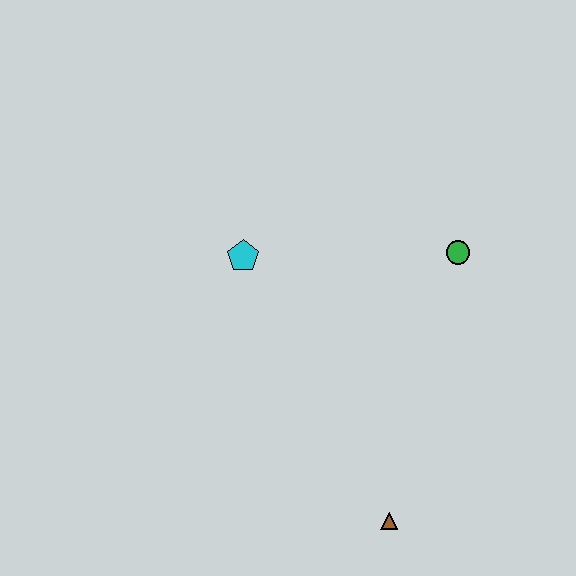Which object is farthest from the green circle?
The brown triangle is farthest from the green circle.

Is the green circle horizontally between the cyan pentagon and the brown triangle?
No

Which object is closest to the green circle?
The cyan pentagon is closest to the green circle.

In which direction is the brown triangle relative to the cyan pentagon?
The brown triangle is below the cyan pentagon.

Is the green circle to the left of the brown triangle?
No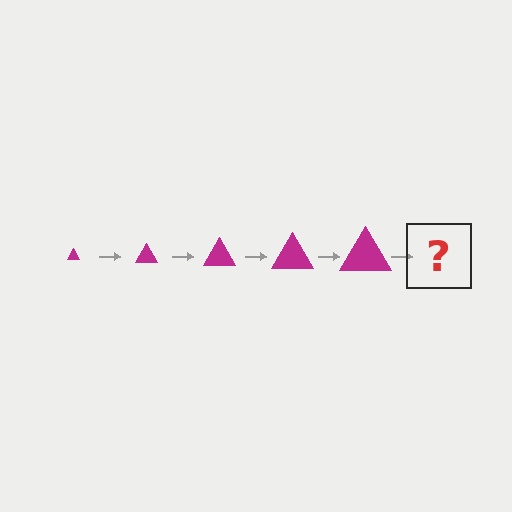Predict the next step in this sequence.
The next step is a magenta triangle, larger than the previous one.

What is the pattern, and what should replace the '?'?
The pattern is that the triangle gets progressively larger each step. The '?' should be a magenta triangle, larger than the previous one.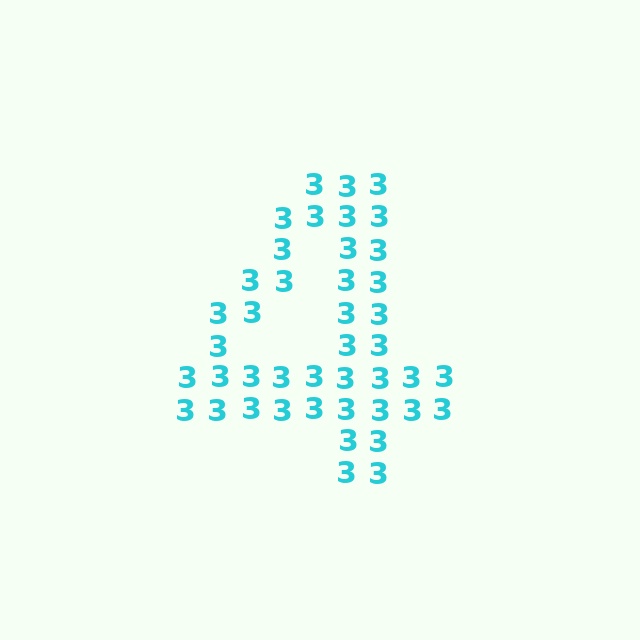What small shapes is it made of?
It is made of small digit 3's.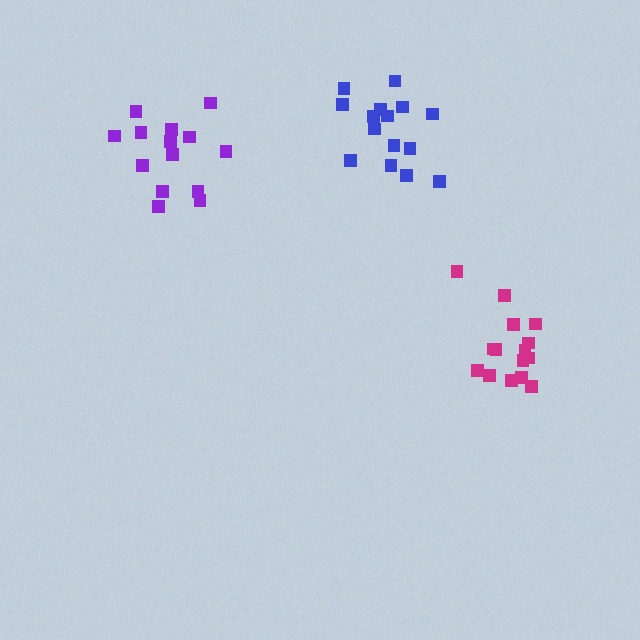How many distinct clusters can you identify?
There are 3 distinct clusters.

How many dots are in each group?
Group 1: 15 dots, Group 2: 15 dots, Group 3: 14 dots (44 total).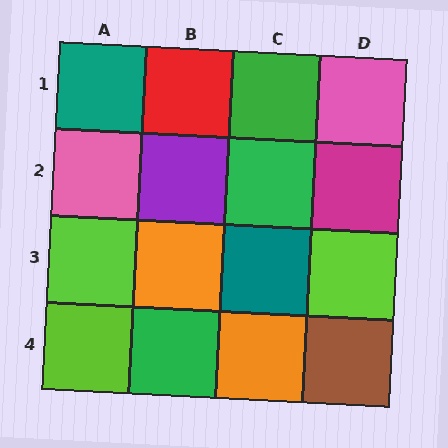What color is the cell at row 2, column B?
Purple.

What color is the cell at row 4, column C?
Orange.